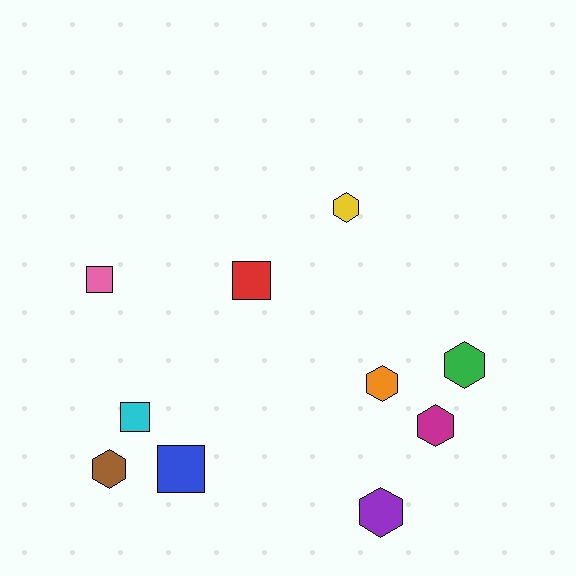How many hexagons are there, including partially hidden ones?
There are 6 hexagons.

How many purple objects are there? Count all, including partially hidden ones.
There is 1 purple object.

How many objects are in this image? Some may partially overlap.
There are 10 objects.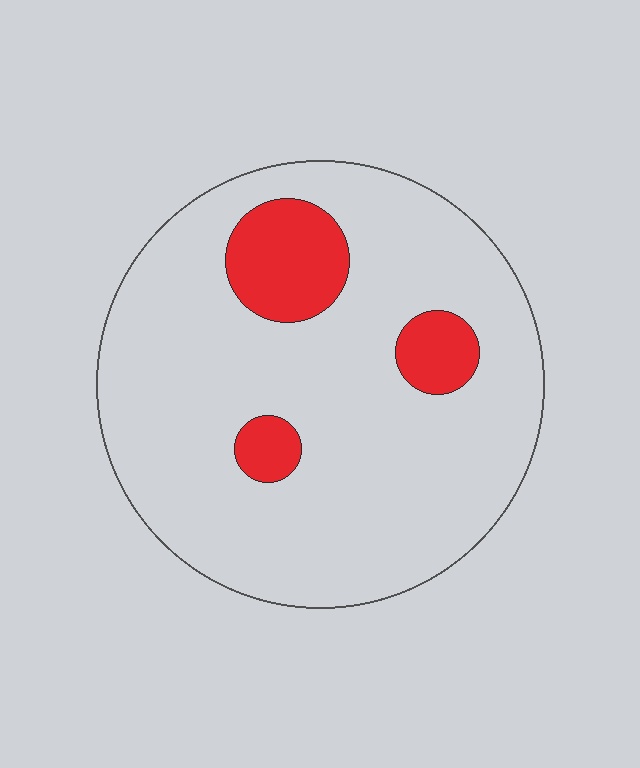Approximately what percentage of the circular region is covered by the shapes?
Approximately 15%.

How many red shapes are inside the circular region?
3.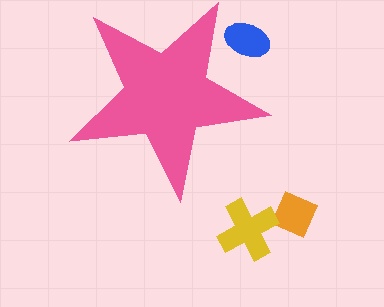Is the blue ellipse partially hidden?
Yes, the blue ellipse is partially hidden behind the pink star.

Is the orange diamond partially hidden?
No, the orange diamond is fully visible.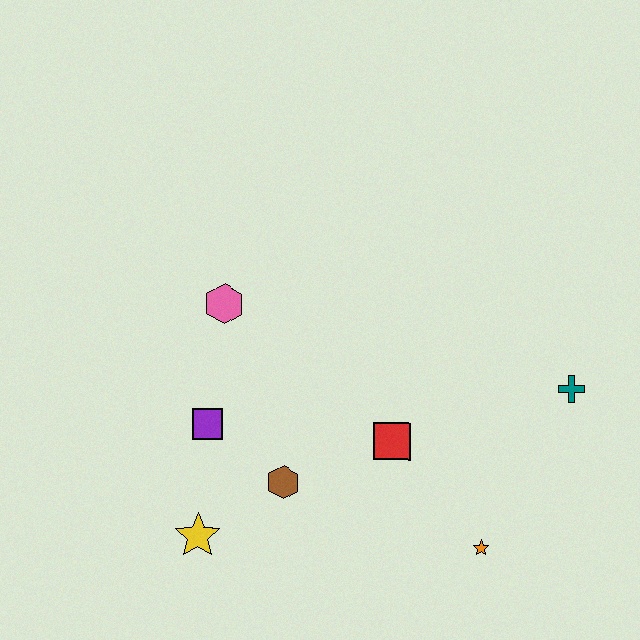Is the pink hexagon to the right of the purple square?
Yes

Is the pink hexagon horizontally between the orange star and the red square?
No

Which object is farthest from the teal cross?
The yellow star is farthest from the teal cross.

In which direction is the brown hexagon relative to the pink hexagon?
The brown hexagon is below the pink hexagon.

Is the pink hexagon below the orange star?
No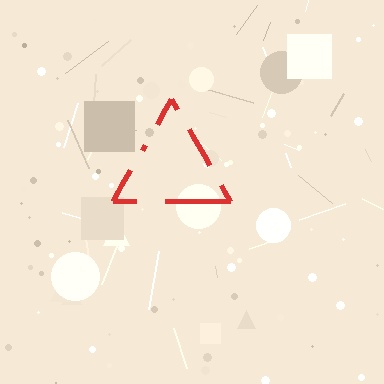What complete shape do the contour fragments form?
The contour fragments form a triangle.